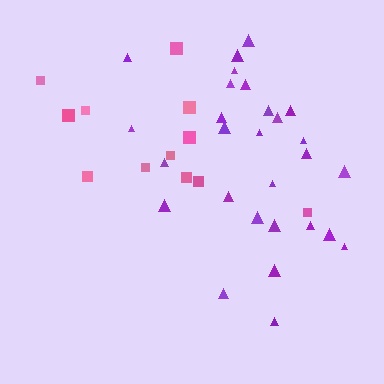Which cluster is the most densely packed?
Purple.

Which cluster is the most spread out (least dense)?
Pink.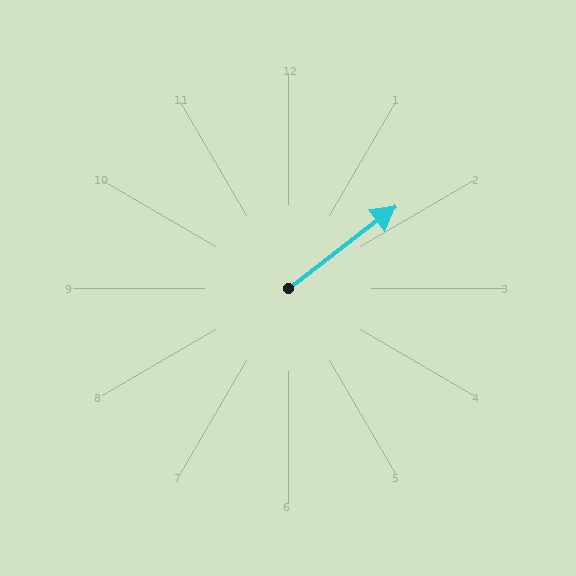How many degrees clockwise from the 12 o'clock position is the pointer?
Approximately 53 degrees.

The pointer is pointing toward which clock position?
Roughly 2 o'clock.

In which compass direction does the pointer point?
Northeast.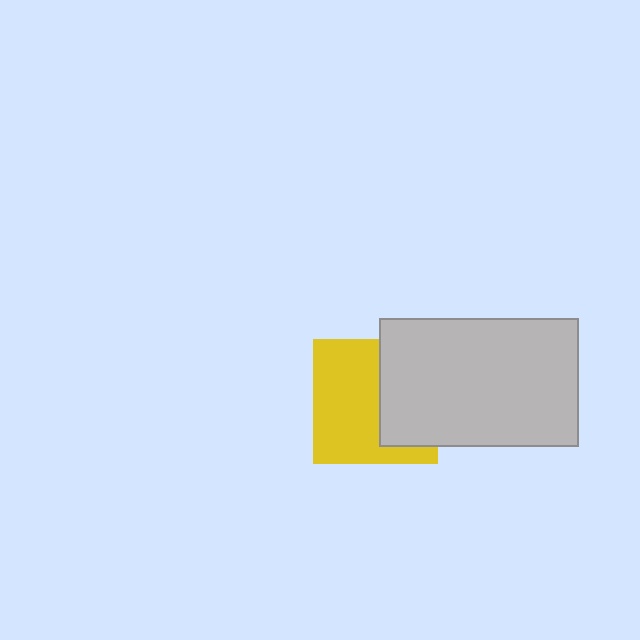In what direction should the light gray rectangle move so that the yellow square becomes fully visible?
The light gray rectangle should move right. That is the shortest direction to clear the overlap and leave the yellow square fully visible.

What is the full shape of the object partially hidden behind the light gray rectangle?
The partially hidden object is a yellow square.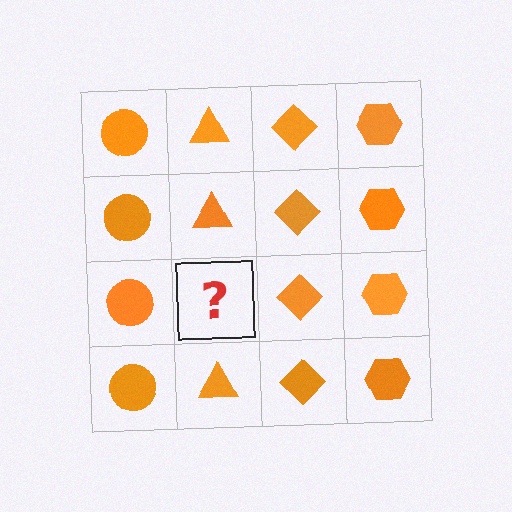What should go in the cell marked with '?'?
The missing cell should contain an orange triangle.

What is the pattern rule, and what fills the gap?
The rule is that each column has a consistent shape. The gap should be filled with an orange triangle.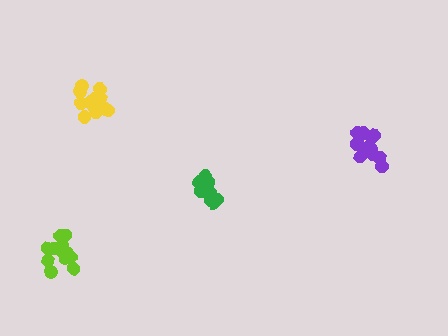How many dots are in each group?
Group 1: 14 dots, Group 2: 12 dots, Group 3: 14 dots, Group 4: 12 dots (52 total).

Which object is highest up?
The yellow cluster is topmost.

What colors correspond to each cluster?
The clusters are colored: yellow, lime, purple, green.